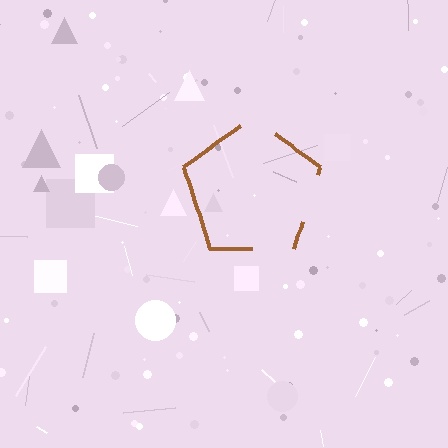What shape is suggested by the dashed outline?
The dashed outline suggests a pentagon.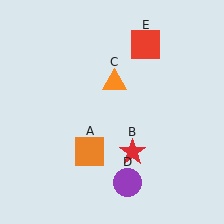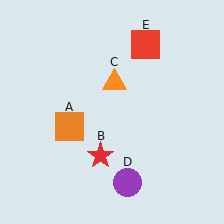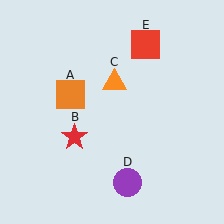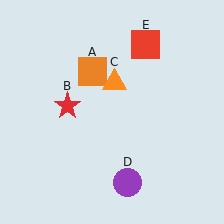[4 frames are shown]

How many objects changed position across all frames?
2 objects changed position: orange square (object A), red star (object B).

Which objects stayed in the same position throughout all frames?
Orange triangle (object C) and purple circle (object D) and red square (object E) remained stationary.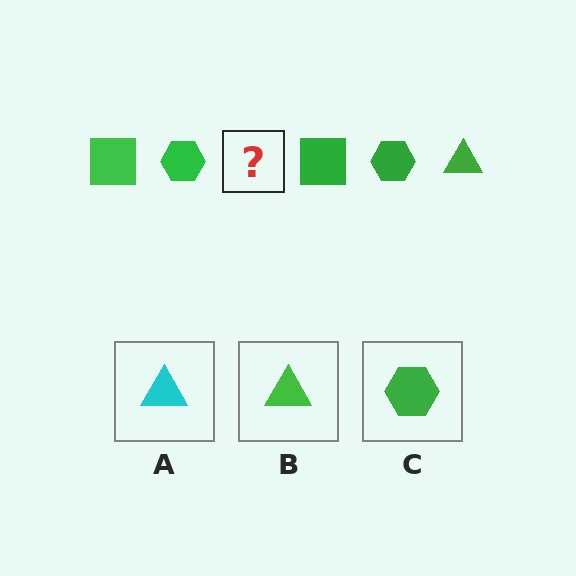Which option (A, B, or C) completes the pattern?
B.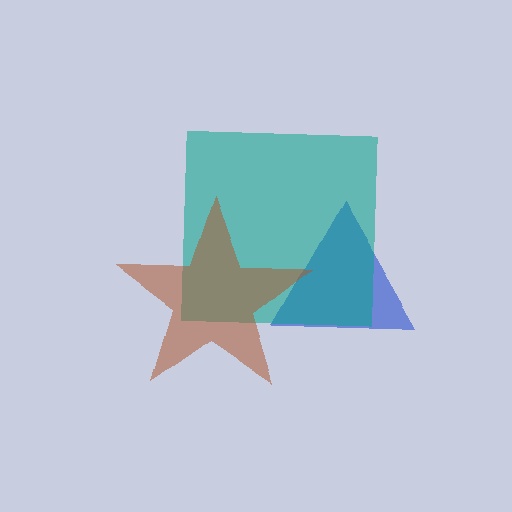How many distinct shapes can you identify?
There are 3 distinct shapes: a blue triangle, a teal square, a brown star.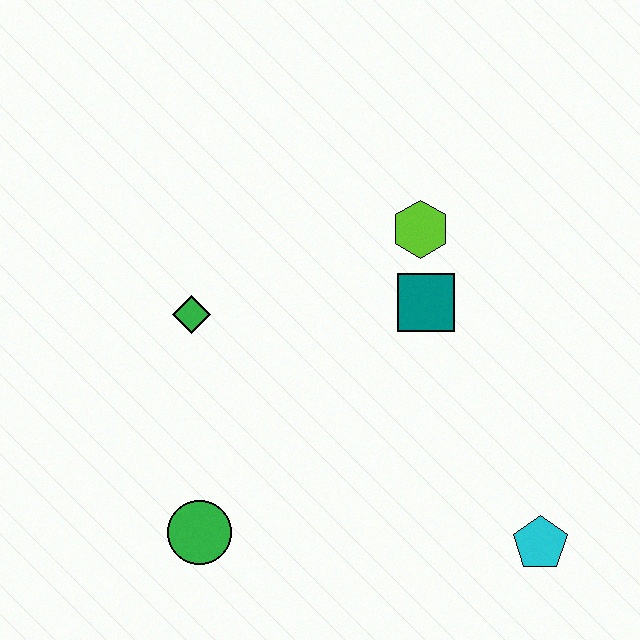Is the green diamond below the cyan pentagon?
No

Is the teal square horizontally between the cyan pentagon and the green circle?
Yes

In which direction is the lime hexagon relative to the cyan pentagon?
The lime hexagon is above the cyan pentagon.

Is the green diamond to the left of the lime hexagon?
Yes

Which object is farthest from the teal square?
The green circle is farthest from the teal square.